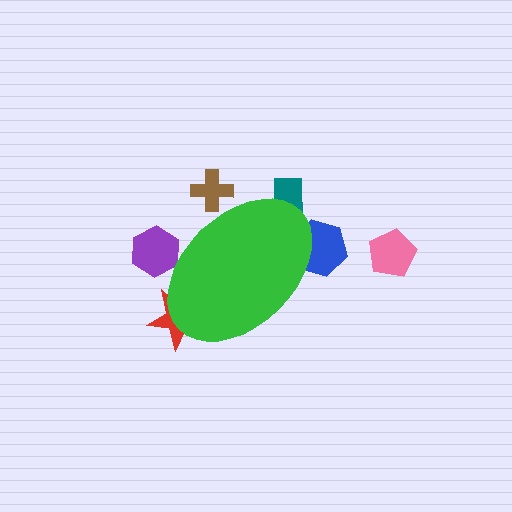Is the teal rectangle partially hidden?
Yes, the teal rectangle is partially hidden behind the green ellipse.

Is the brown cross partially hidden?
Yes, the brown cross is partially hidden behind the green ellipse.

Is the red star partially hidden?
Yes, the red star is partially hidden behind the green ellipse.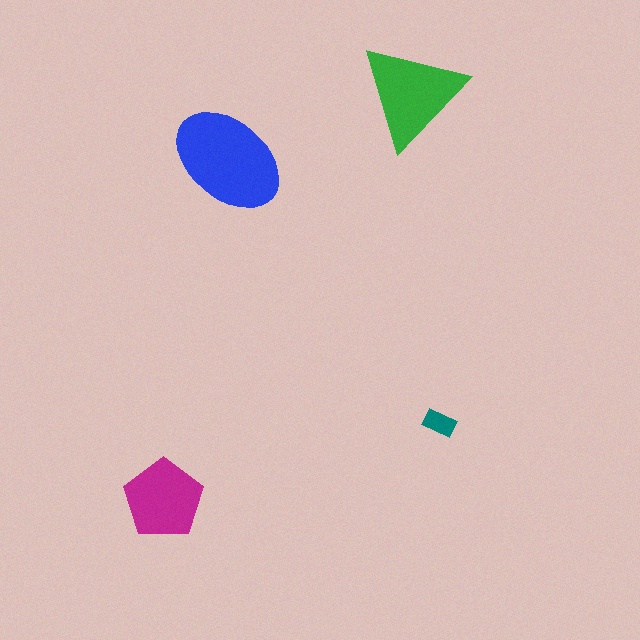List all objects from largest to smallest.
The blue ellipse, the green triangle, the magenta pentagon, the teal rectangle.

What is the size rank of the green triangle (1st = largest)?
2nd.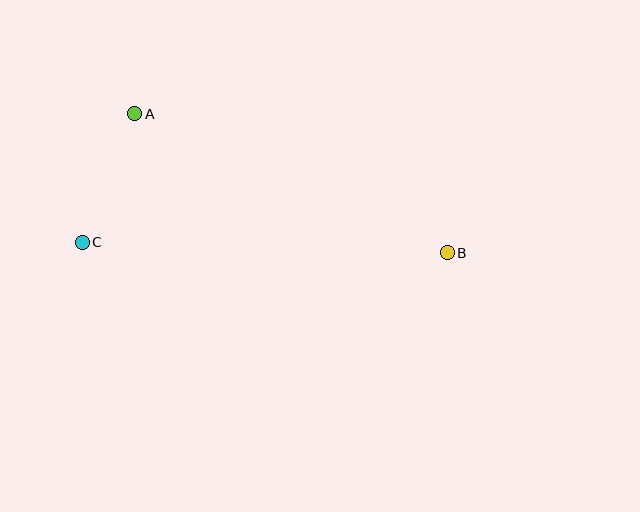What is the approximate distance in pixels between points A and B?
The distance between A and B is approximately 342 pixels.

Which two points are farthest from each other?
Points B and C are farthest from each other.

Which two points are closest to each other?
Points A and C are closest to each other.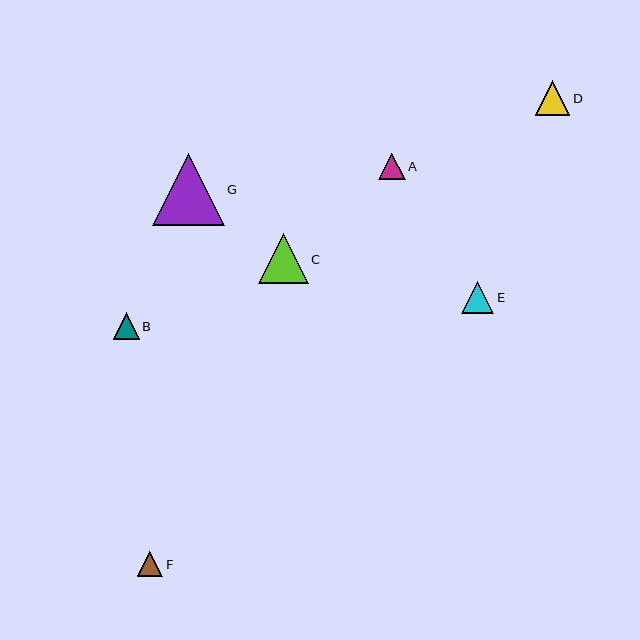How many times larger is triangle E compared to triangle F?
Triangle E is approximately 1.3 times the size of triangle F.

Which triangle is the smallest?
Triangle F is the smallest with a size of approximately 25 pixels.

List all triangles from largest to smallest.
From largest to smallest: G, C, D, E, A, B, F.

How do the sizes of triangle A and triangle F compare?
Triangle A and triangle F are approximately the same size.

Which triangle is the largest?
Triangle G is the largest with a size of approximately 72 pixels.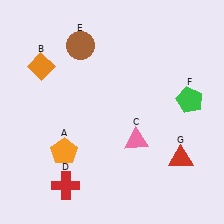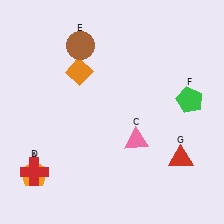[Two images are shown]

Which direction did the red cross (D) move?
The red cross (D) moved left.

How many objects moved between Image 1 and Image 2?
3 objects moved between the two images.